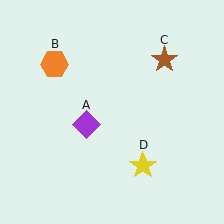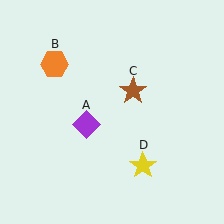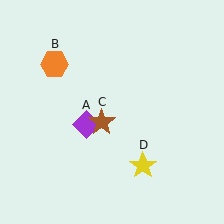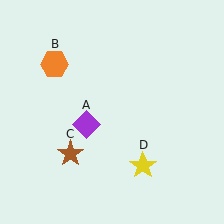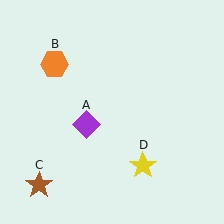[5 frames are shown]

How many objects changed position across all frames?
1 object changed position: brown star (object C).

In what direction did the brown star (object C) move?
The brown star (object C) moved down and to the left.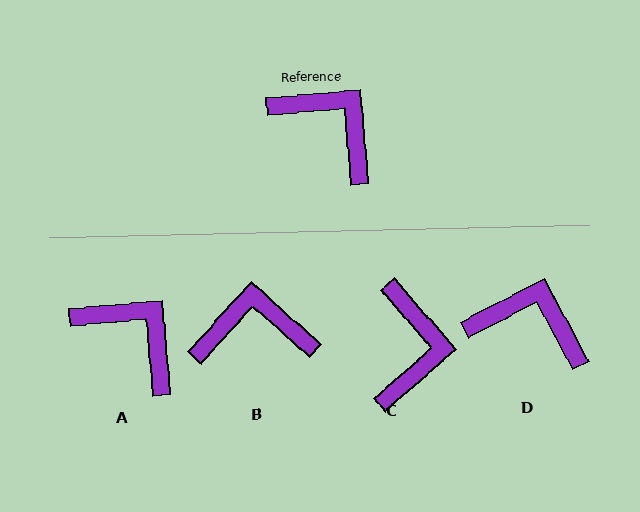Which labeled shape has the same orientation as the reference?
A.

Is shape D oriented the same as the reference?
No, it is off by about 23 degrees.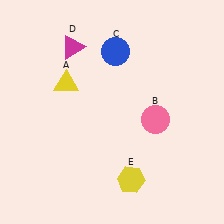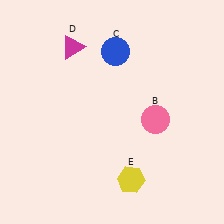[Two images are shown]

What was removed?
The yellow triangle (A) was removed in Image 2.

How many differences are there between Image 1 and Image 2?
There is 1 difference between the two images.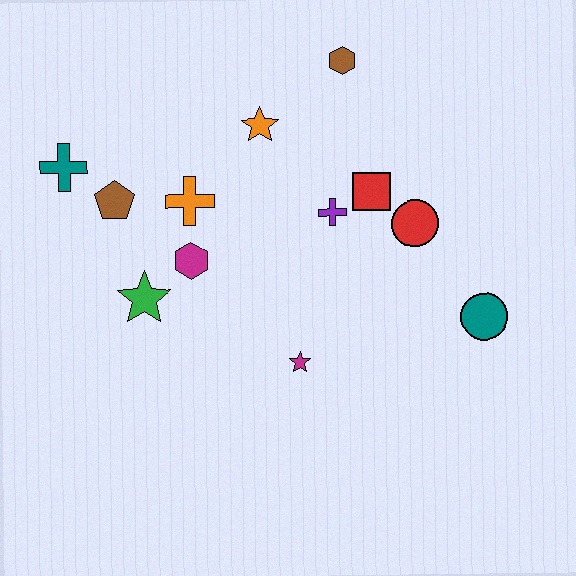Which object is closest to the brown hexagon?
The orange star is closest to the brown hexagon.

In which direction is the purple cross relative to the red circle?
The purple cross is to the left of the red circle.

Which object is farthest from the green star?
The teal circle is farthest from the green star.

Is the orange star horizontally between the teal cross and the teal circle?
Yes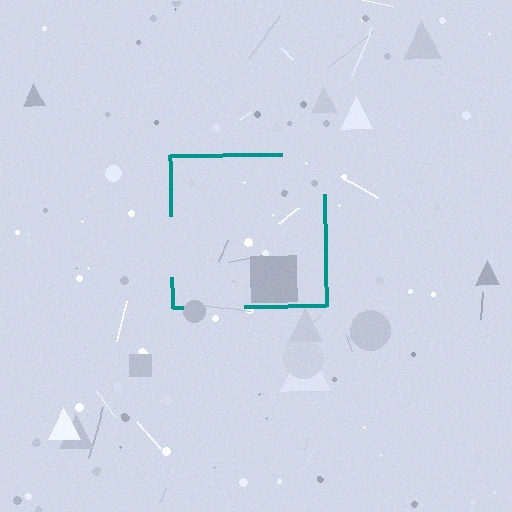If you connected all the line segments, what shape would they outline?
They would outline a square.